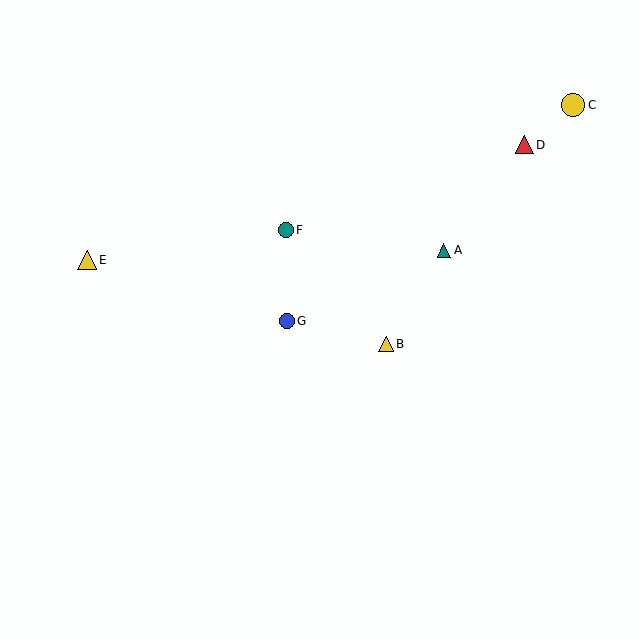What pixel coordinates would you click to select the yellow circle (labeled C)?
Click at (573, 105) to select the yellow circle C.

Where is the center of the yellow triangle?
The center of the yellow triangle is at (386, 344).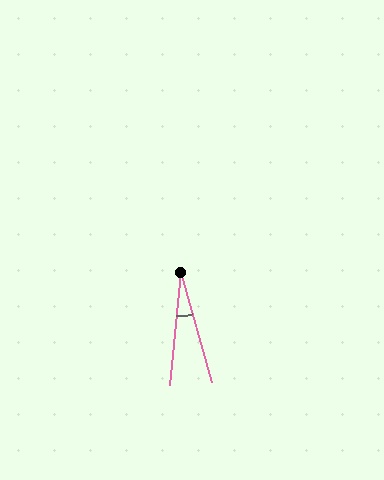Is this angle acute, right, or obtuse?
It is acute.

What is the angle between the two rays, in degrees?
Approximately 21 degrees.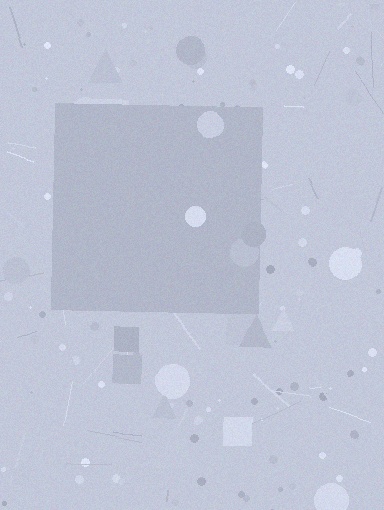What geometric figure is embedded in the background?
A square is embedded in the background.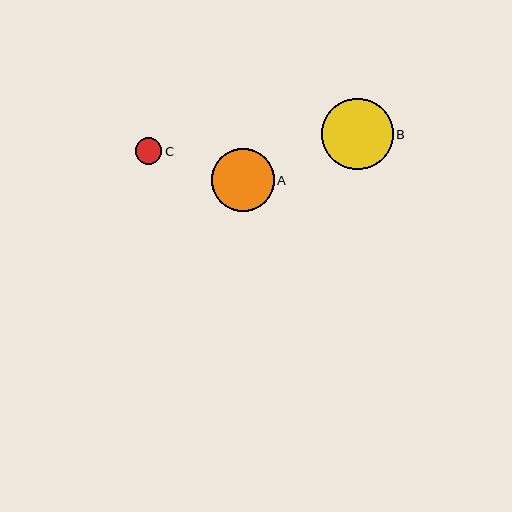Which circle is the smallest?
Circle C is the smallest with a size of approximately 27 pixels.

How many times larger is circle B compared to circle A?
Circle B is approximately 1.1 times the size of circle A.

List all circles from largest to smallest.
From largest to smallest: B, A, C.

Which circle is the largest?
Circle B is the largest with a size of approximately 71 pixels.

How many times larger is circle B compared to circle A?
Circle B is approximately 1.1 times the size of circle A.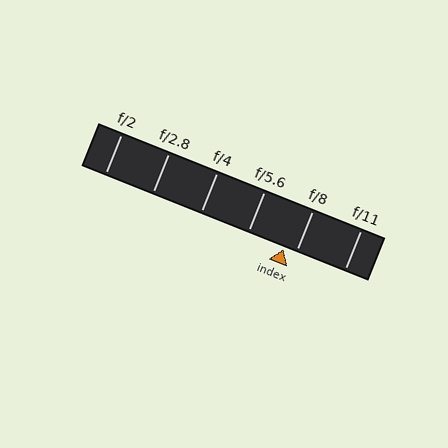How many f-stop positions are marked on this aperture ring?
There are 6 f-stop positions marked.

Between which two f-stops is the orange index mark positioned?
The index mark is between f/5.6 and f/8.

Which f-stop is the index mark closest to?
The index mark is closest to f/8.